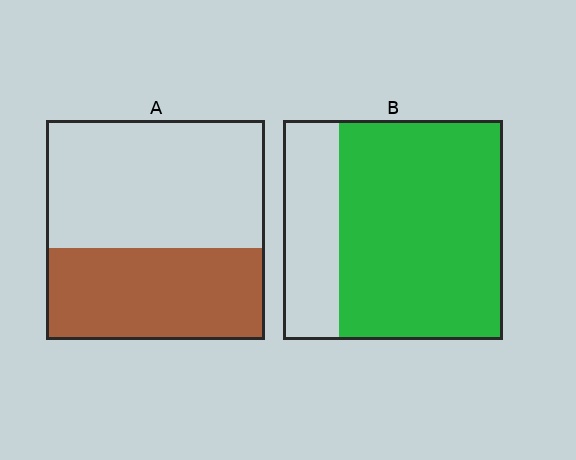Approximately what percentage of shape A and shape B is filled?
A is approximately 40% and B is approximately 75%.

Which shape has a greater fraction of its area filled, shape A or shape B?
Shape B.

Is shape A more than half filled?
No.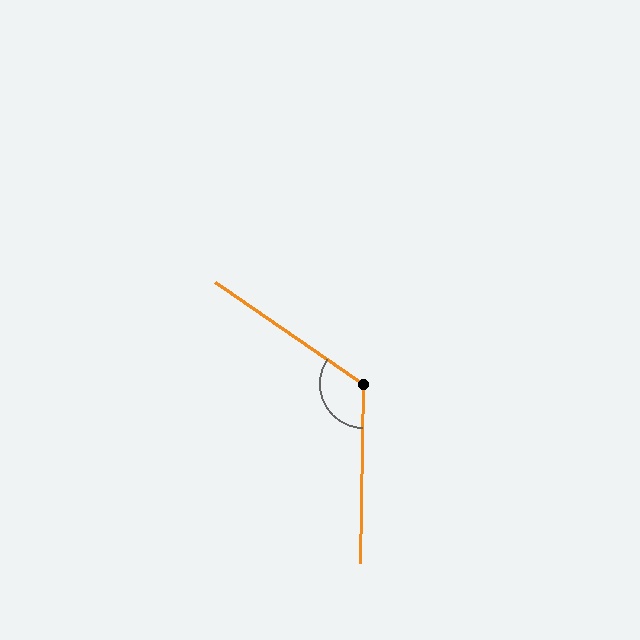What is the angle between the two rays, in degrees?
Approximately 123 degrees.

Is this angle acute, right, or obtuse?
It is obtuse.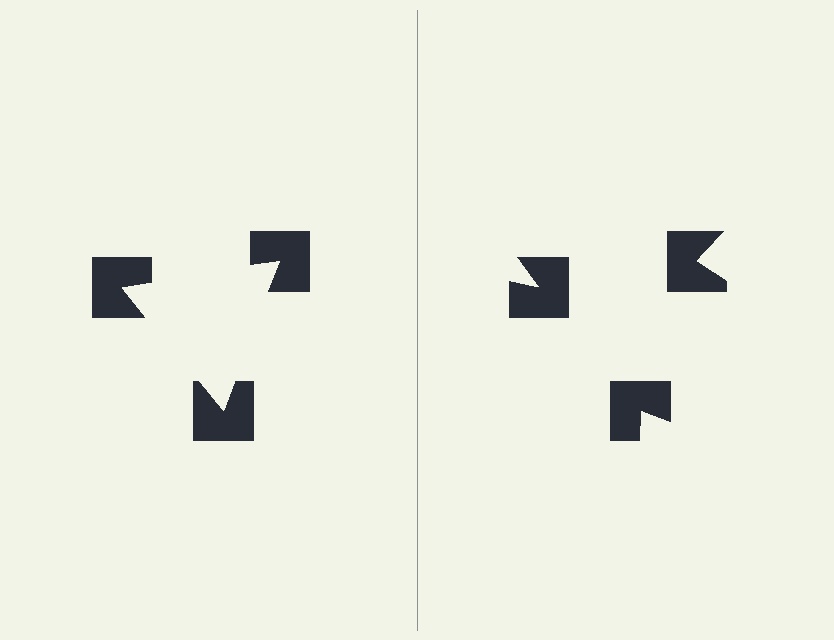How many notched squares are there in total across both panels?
6 — 3 on each side.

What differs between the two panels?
The notched squares are positioned identically on both sides; only the wedge orientations differ. On the left they align to a triangle; on the right they are misaligned.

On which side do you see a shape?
An illusory triangle appears on the left side. On the right side the wedge cuts are rotated, so no coherent shape forms.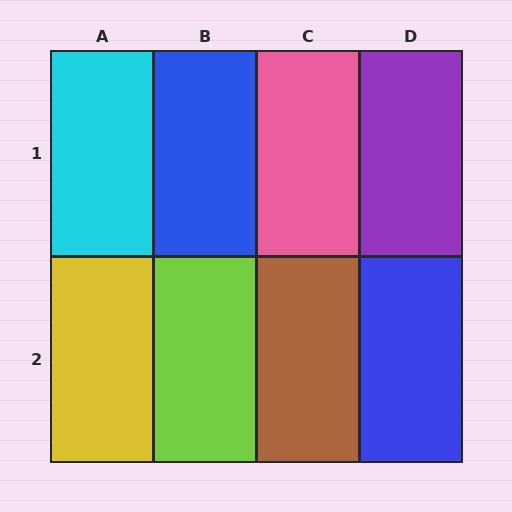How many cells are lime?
1 cell is lime.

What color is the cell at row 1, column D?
Purple.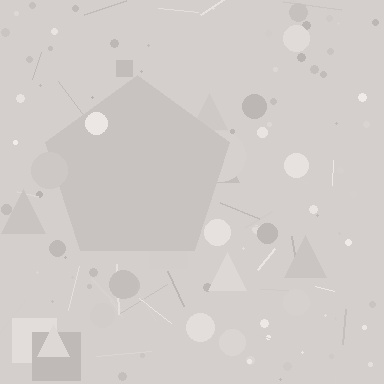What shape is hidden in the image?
A pentagon is hidden in the image.